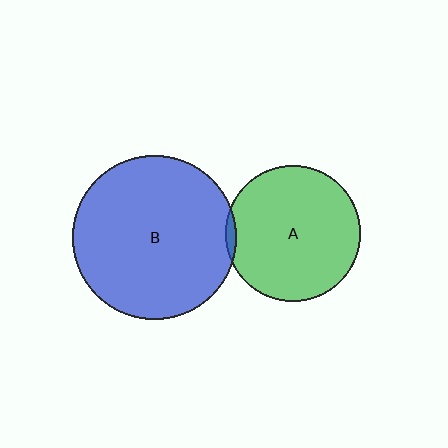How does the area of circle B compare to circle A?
Approximately 1.5 times.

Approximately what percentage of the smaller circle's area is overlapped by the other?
Approximately 5%.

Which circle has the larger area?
Circle B (blue).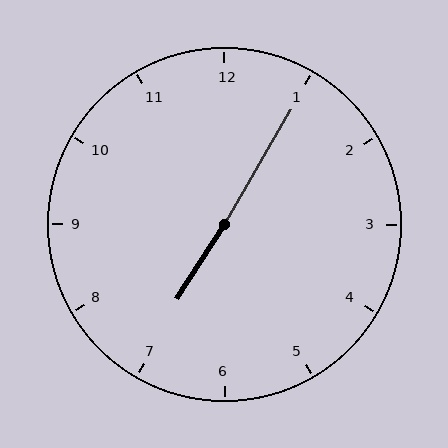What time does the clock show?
7:05.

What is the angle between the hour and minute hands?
Approximately 178 degrees.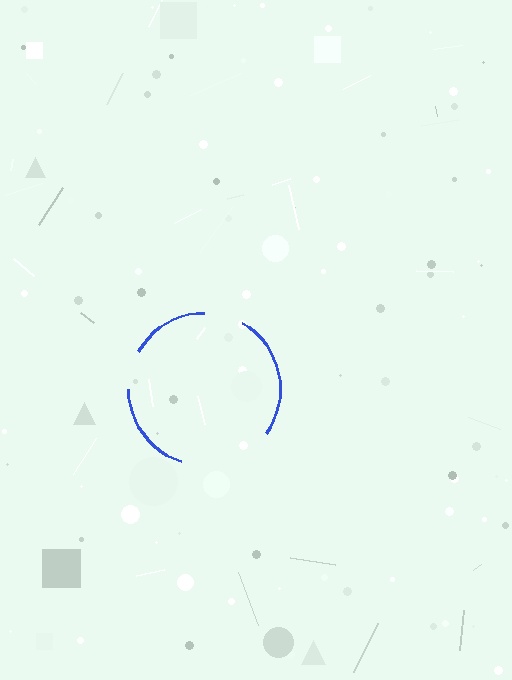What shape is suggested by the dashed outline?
The dashed outline suggests a circle.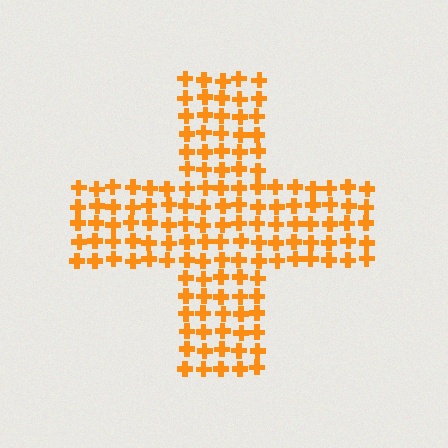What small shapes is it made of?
It is made of small crosses.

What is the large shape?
The large shape is a cross.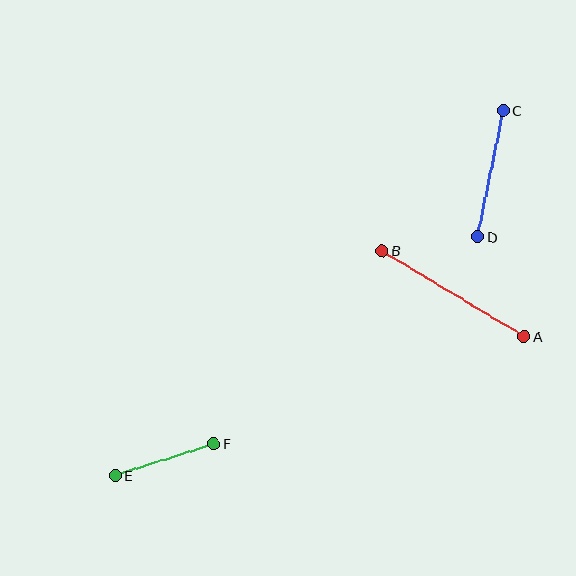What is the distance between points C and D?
The distance is approximately 128 pixels.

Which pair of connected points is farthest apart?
Points A and B are farthest apart.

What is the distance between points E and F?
The distance is approximately 104 pixels.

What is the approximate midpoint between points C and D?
The midpoint is at approximately (490, 174) pixels.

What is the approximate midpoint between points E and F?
The midpoint is at approximately (165, 459) pixels.